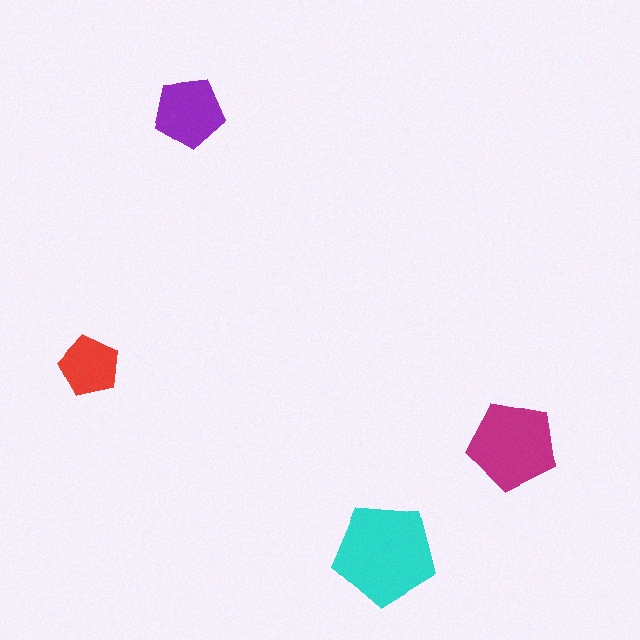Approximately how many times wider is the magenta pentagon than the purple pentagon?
About 1.5 times wider.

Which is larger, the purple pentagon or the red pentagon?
The purple one.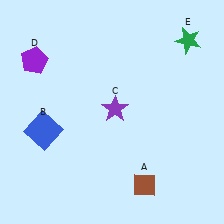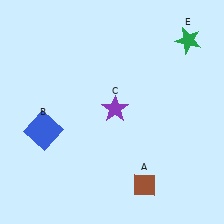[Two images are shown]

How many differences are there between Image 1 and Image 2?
There is 1 difference between the two images.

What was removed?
The purple pentagon (D) was removed in Image 2.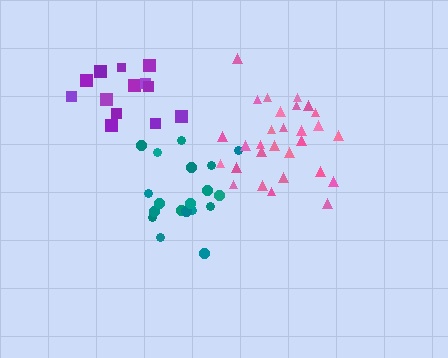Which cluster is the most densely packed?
Pink.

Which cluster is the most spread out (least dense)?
Purple.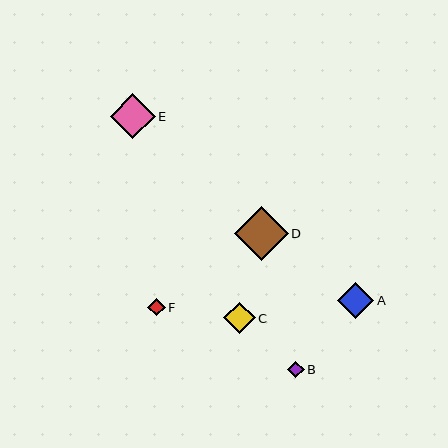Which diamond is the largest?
Diamond D is the largest with a size of approximately 54 pixels.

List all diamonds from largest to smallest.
From largest to smallest: D, E, A, C, F, B.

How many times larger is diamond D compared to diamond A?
Diamond D is approximately 1.5 times the size of diamond A.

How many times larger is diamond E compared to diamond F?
Diamond E is approximately 2.5 times the size of diamond F.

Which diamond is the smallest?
Diamond B is the smallest with a size of approximately 17 pixels.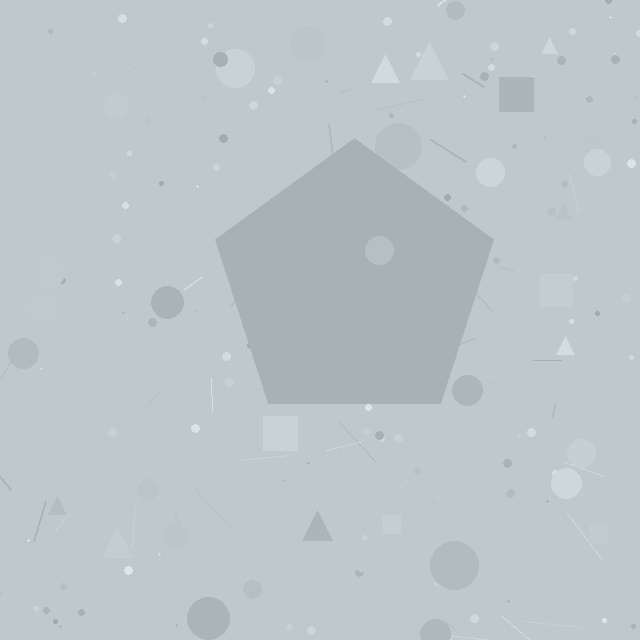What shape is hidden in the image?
A pentagon is hidden in the image.